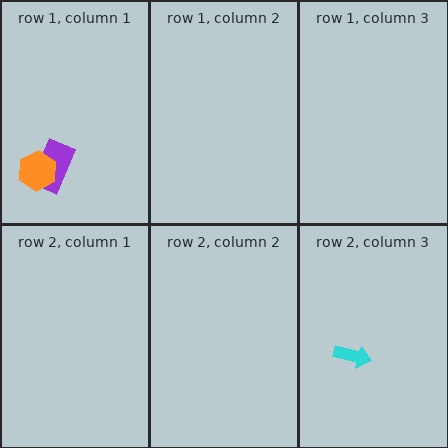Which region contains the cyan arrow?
The row 2, column 3 region.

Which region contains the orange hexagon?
The row 1, column 1 region.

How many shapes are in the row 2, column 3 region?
1.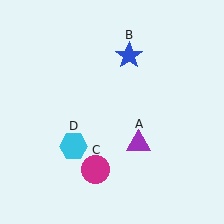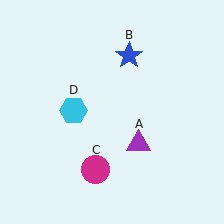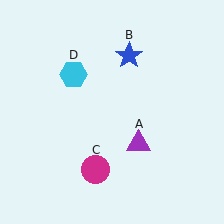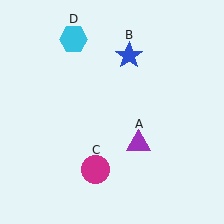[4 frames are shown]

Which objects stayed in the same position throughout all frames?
Purple triangle (object A) and blue star (object B) and magenta circle (object C) remained stationary.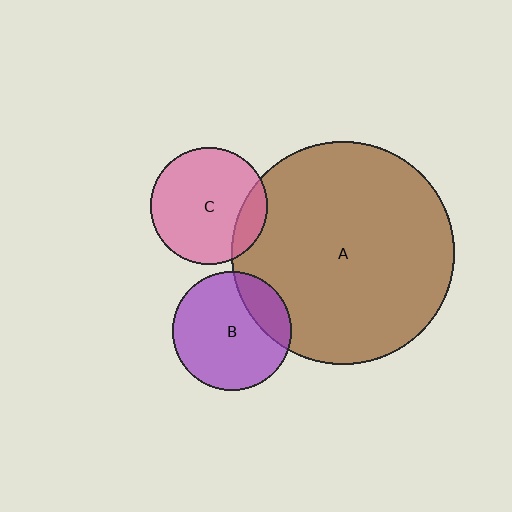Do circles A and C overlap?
Yes.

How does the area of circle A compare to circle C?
Approximately 3.6 times.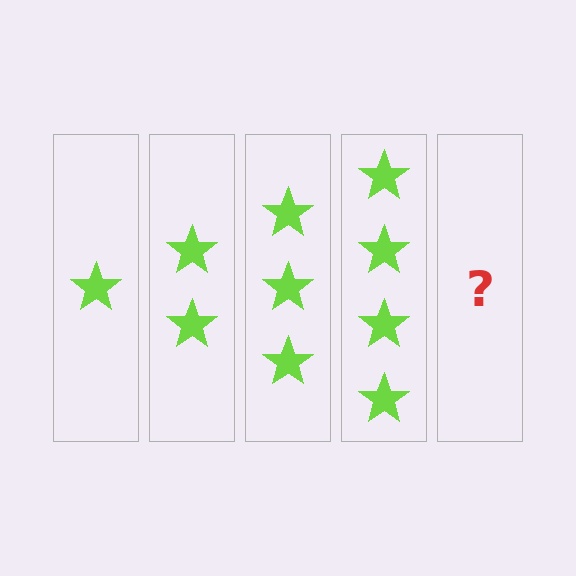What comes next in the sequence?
The next element should be 5 stars.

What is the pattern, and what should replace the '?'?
The pattern is that each step adds one more star. The '?' should be 5 stars.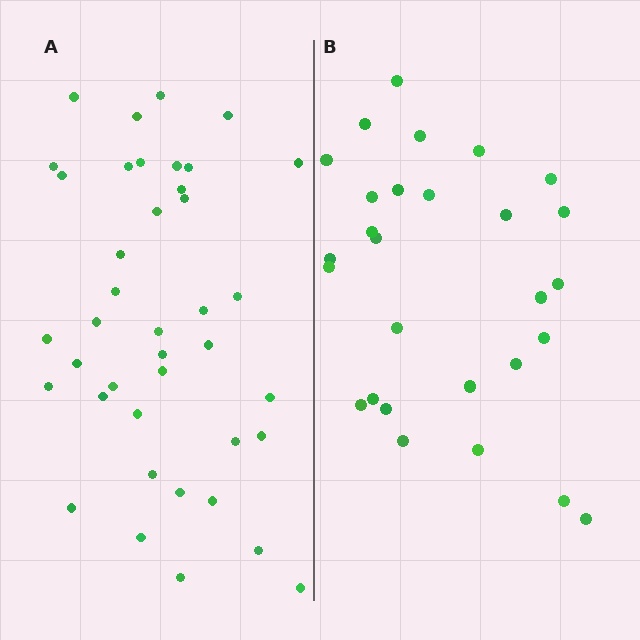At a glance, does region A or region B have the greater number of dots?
Region A (the left region) has more dots.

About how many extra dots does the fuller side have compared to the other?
Region A has roughly 12 or so more dots than region B.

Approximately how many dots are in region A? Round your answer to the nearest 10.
About 40 dots.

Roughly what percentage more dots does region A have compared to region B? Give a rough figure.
About 45% more.